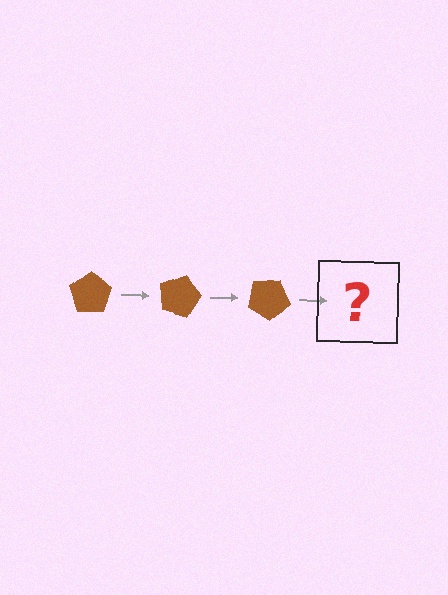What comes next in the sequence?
The next element should be a brown pentagon rotated 45 degrees.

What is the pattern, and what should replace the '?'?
The pattern is that the pentagon rotates 15 degrees each step. The '?' should be a brown pentagon rotated 45 degrees.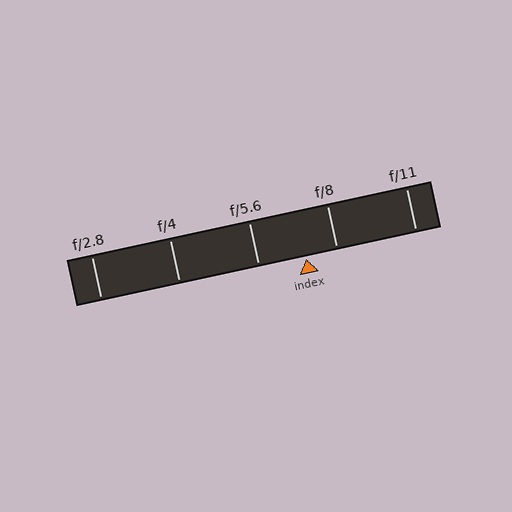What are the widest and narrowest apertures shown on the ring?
The widest aperture shown is f/2.8 and the narrowest is f/11.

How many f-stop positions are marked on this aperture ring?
There are 5 f-stop positions marked.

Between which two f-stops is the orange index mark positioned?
The index mark is between f/5.6 and f/8.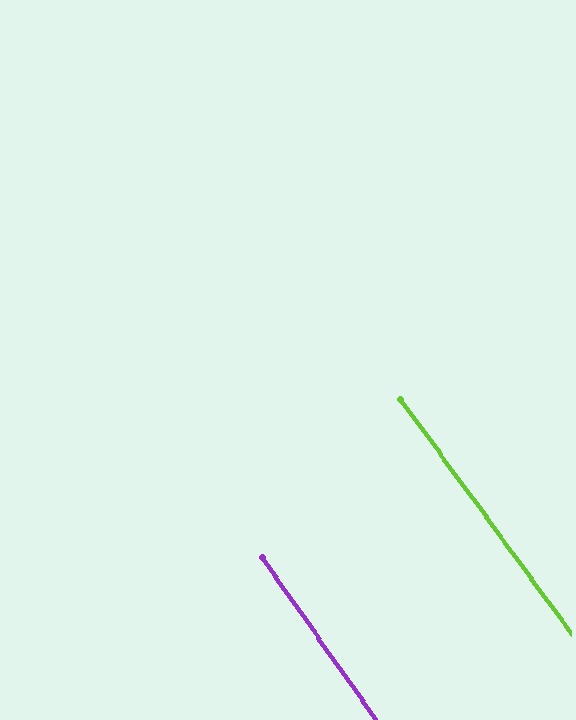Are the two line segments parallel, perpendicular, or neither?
Parallel — their directions differ by only 1.1°.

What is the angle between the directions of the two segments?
Approximately 1 degree.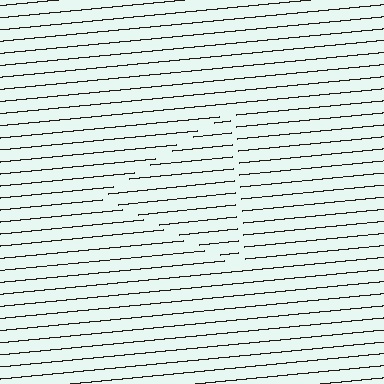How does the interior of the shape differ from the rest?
The interior of the shape contains the same grating, shifted by half a period — the contour is defined by the phase discontinuity where line-ends from the inner and outer gratings abut.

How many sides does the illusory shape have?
3 sides — the line-ends trace a triangle.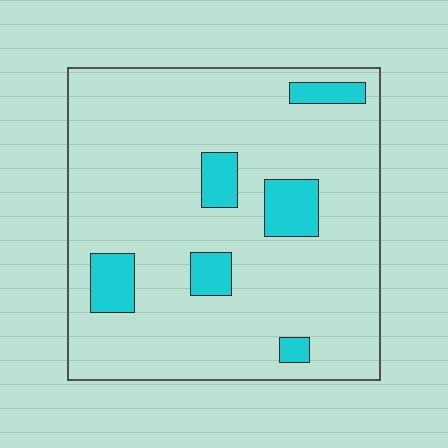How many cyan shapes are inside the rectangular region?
6.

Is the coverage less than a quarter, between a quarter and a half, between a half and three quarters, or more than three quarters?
Less than a quarter.